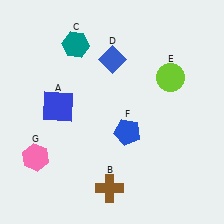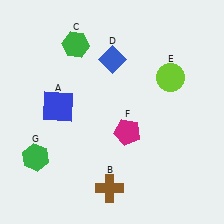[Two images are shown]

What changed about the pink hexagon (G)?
In Image 1, G is pink. In Image 2, it changed to green.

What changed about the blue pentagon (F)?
In Image 1, F is blue. In Image 2, it changed to magenta.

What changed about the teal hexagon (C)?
In Image 1, C is teal. In Image 2, it changed to green.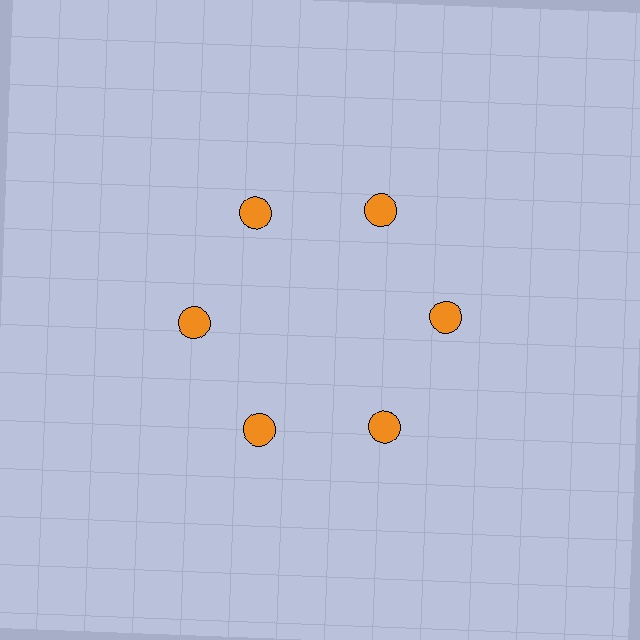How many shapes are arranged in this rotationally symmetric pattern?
There are 6 shapes, arranged in 6 groups of 1.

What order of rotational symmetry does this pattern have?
This pattern has 6-fold rotational symmetry.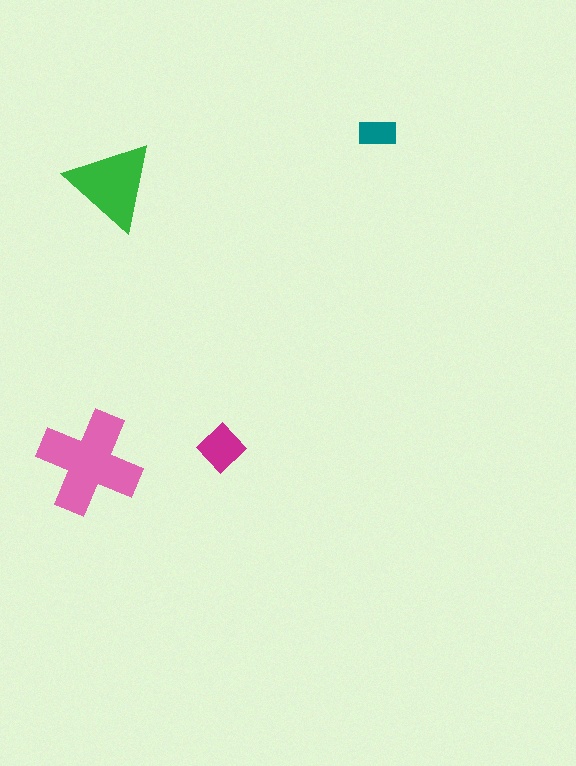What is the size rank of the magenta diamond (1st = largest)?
3rd.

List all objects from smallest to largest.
The teal rectangle, the magenta diamond, the green triangle, the pink cross.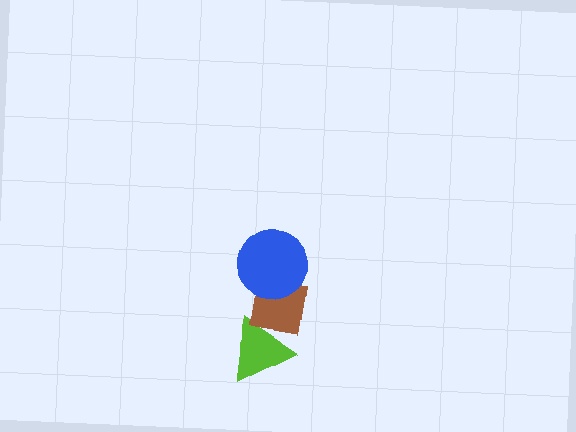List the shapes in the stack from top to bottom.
From top to bottom: the blue circle, the brown square, the lime triangle.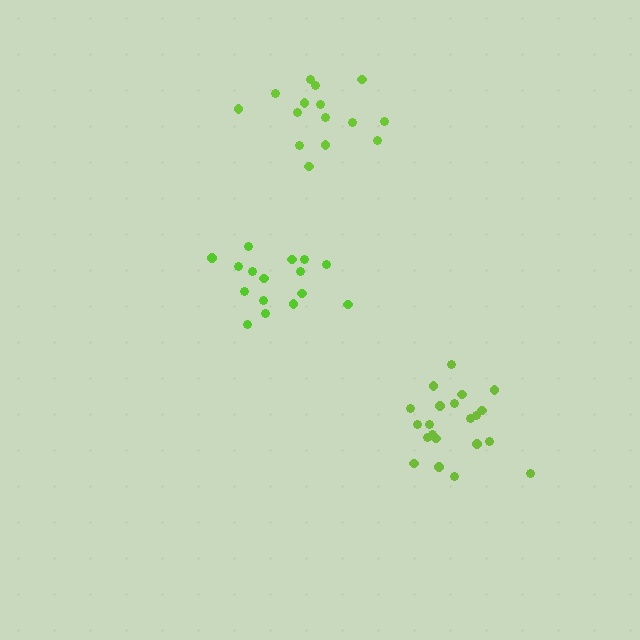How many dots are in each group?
Group 1: 21 dots, Group 2: 15 dots, Group 3: 16 dots (52 total).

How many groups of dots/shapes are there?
There are 3 groups.